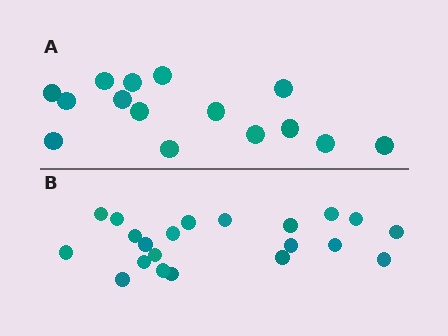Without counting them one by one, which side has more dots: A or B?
Region B (the bottom region) has more dots.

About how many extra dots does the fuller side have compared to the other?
Region B has about 6 more dots than region A.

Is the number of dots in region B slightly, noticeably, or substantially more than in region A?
Region B has noticeably more, but not dramatically so. The ratio is roughly 1.4 to 1.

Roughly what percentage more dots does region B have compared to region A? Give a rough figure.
About 40% more.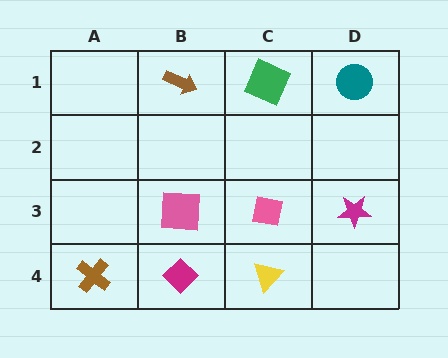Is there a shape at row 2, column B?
No, that cell is empty.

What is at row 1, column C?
A green square.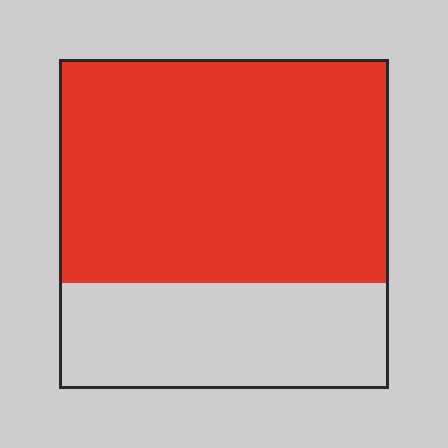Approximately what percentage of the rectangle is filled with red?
Approximately 70%.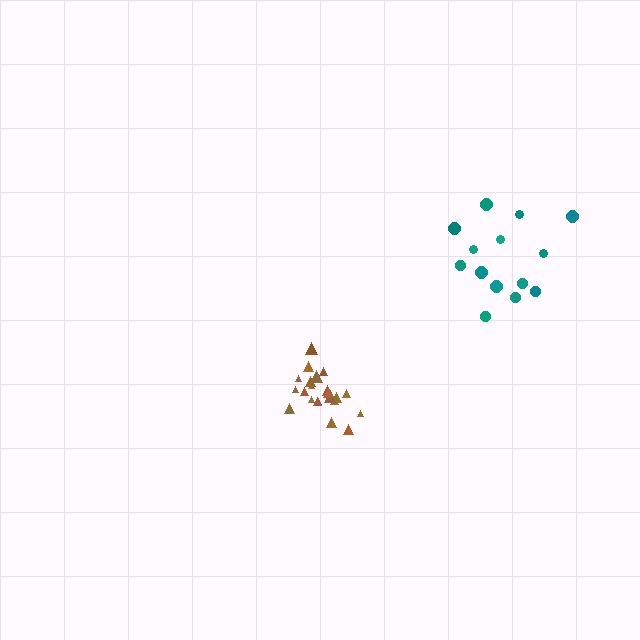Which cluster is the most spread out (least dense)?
Teal.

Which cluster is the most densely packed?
Brown.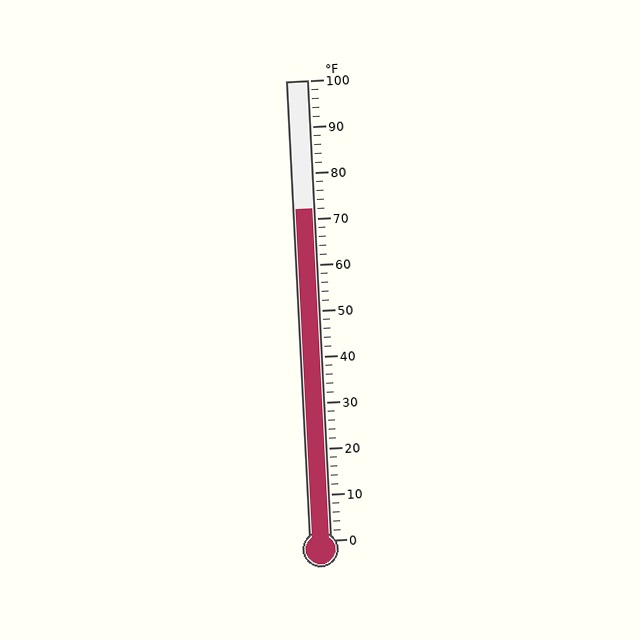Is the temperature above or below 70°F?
The temperature is above 70°F.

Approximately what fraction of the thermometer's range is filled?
The thermometer is filled to approximately 70% of its range.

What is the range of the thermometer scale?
The thermometer scale ranges from 0°F to 100°F.